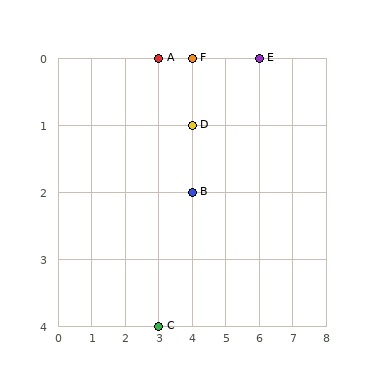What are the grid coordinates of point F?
Point F is at grid coordinates (4, 0).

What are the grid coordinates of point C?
Point C is at grid coordinates (3, 4).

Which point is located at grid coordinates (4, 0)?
Point F is at (4, 0).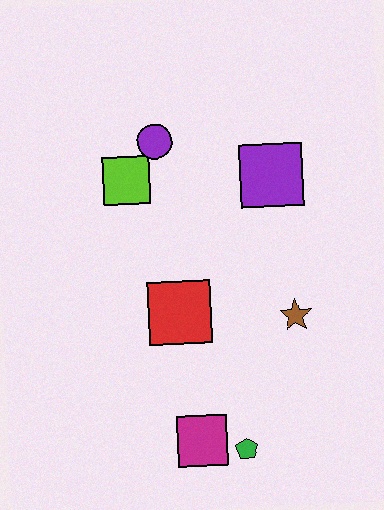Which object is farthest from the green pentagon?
The purple circle is farthest from the green pentagon.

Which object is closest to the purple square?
The purple circle is closest to the purple square.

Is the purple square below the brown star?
No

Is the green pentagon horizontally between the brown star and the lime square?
Yes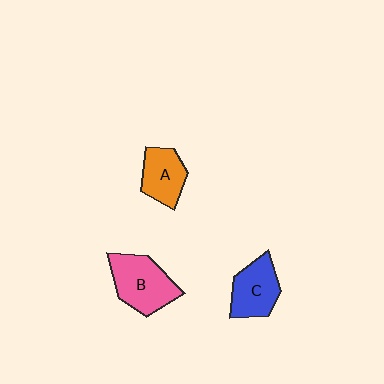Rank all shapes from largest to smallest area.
From largest to smallest: B (pink), C (blue), A (orange).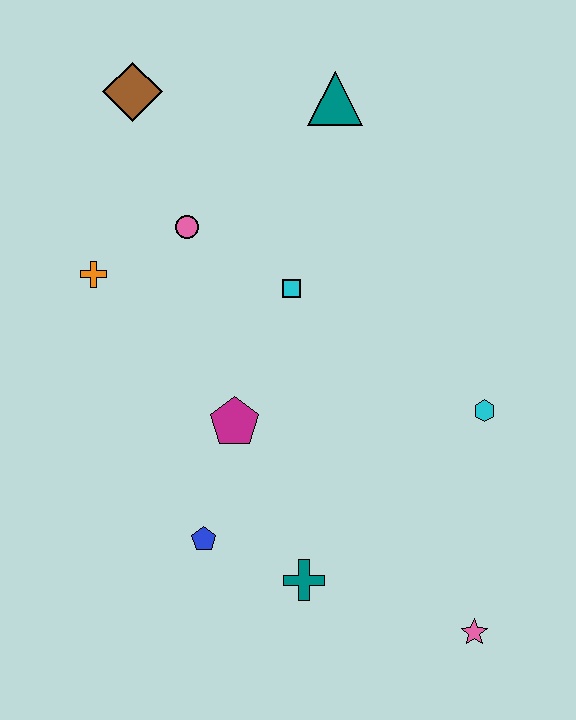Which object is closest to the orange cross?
The pink circle is closest to the orange cross.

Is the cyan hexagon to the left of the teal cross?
No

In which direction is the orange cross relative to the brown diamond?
The orange cross is below the brown diamond.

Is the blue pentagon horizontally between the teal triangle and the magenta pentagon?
No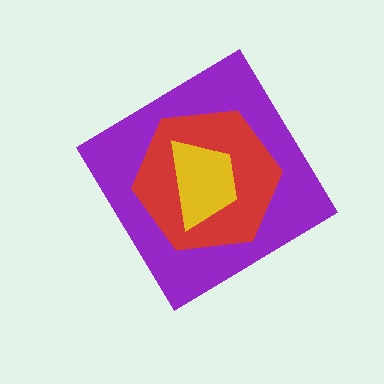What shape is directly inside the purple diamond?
The red hexagon.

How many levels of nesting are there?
3.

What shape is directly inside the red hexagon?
The yellow trapezoid.